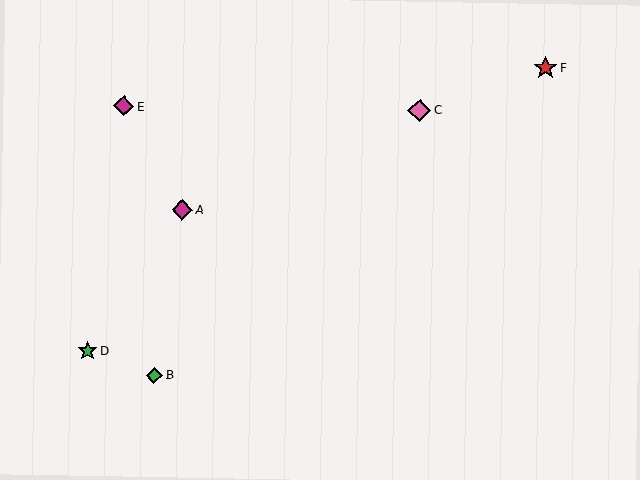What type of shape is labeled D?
Shape D is a green star.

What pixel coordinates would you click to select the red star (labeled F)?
Click at (546, 68) to select the red star F.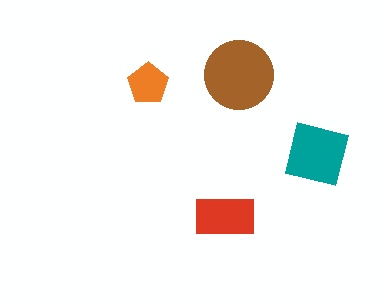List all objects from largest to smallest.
The brown circle, the teal square, the red rectangle, the orange pentagon.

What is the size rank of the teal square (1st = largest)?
2nd.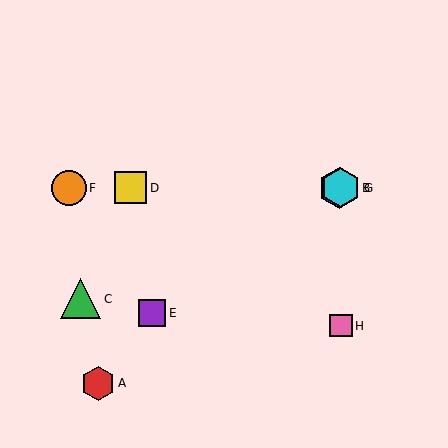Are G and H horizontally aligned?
No, G is at y≈188 and H is at y≈326.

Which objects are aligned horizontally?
Objects B, D, F, G are aligned horizontally.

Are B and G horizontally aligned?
Yes, both are at y≈188.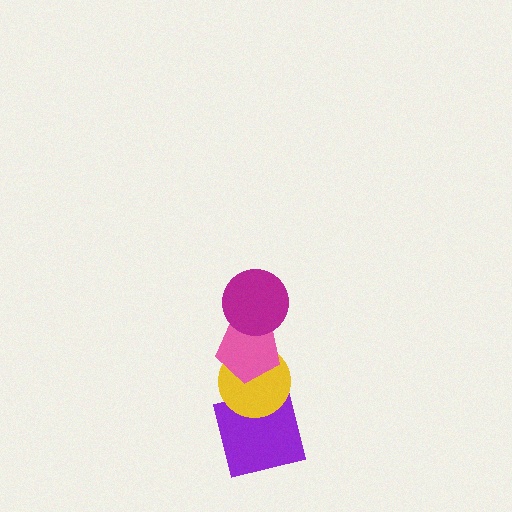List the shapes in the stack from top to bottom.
From top to bottom: the magenta circle, the pink pentagon, the yellow circle, the purple square.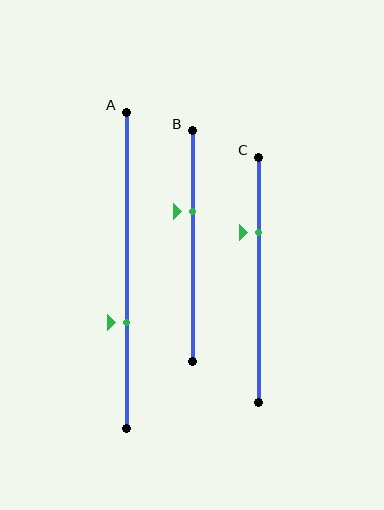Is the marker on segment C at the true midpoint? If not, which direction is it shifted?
No, the marker on segment C is shifted upward by about 19% of the segment length.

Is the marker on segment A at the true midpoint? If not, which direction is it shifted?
No, the marker on segment A is shifted downward by about 17% of the segment length.